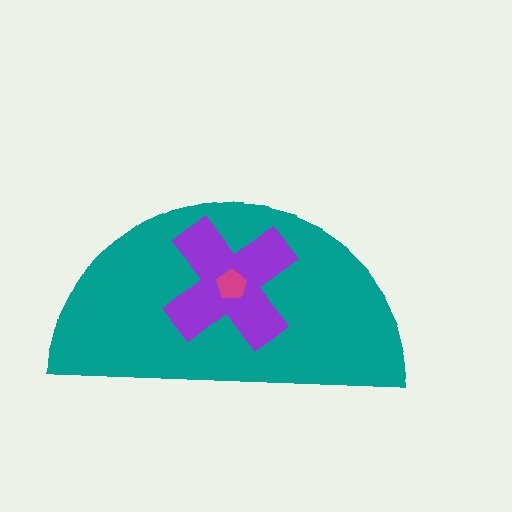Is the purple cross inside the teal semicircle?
Yes.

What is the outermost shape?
The teal semicircle.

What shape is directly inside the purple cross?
The magenta pentagon.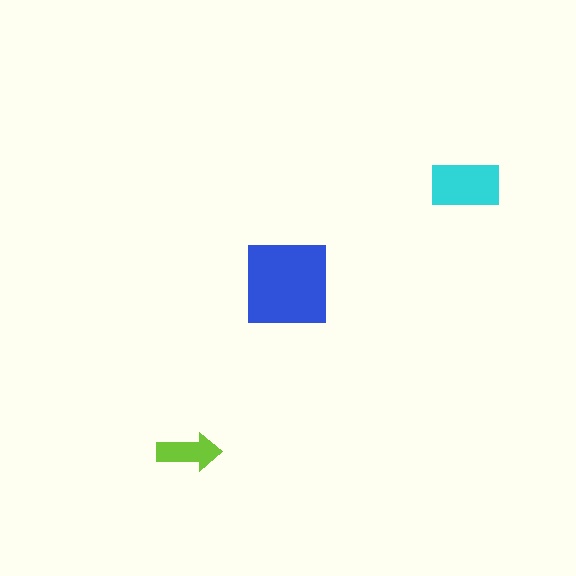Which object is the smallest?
The lime arrow.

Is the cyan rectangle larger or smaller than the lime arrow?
Larger.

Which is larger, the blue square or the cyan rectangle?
The blue square.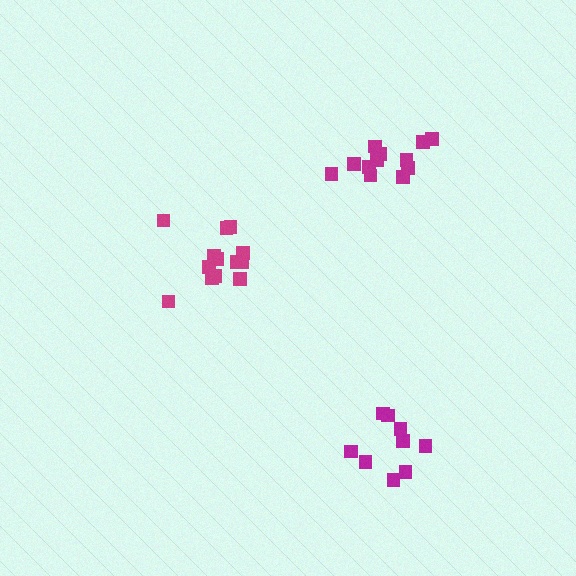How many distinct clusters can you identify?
There are 3 distinct clusters.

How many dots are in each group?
Group 1: 13 dots, Group 2: 9 dots, Group 3: 12 dots (34 total).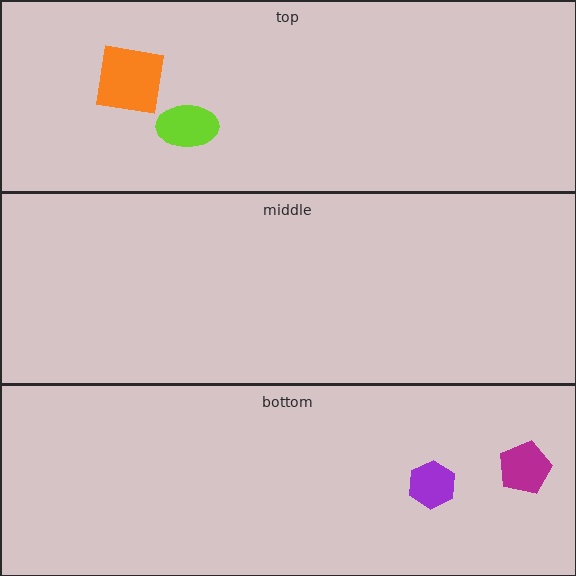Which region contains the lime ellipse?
The top region.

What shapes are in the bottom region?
The magenta pentagon, the purple hexagon.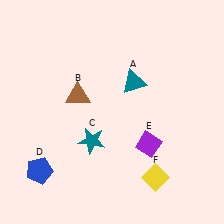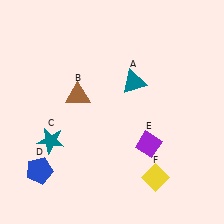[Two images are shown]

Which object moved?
The teal star (C) moved left.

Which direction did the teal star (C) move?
The teal star (C) moved left.